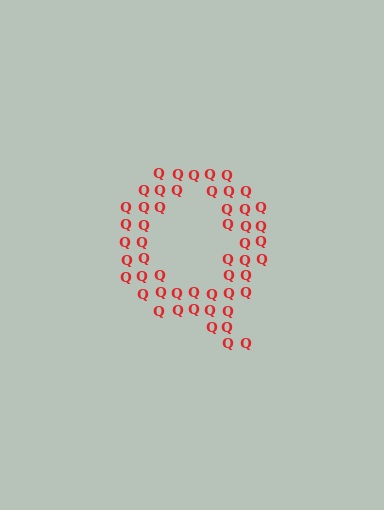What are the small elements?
The small elements are letter Q's.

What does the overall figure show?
The overall figure shows the letter Q.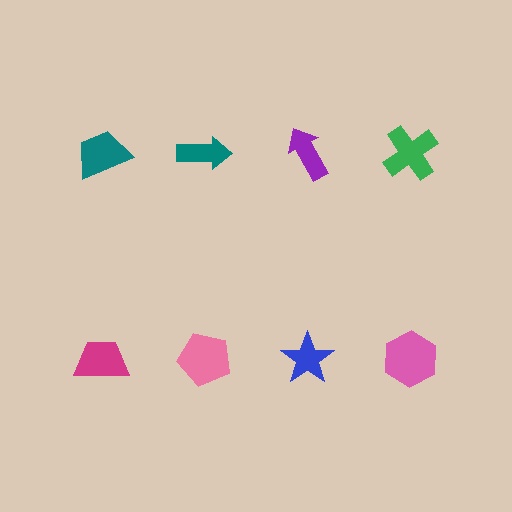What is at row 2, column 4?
A pink hexagon.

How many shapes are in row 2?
4 shapes.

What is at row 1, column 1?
A teal trapezoid.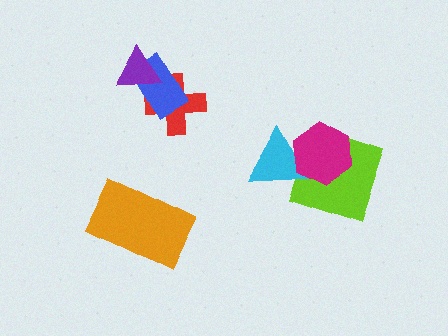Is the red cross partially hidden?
Yes, it is partially covered by another shape.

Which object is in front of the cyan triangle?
The magenta hexagon is in front of the cyan triangle.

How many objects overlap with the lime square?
2 objects overlap with the lime square.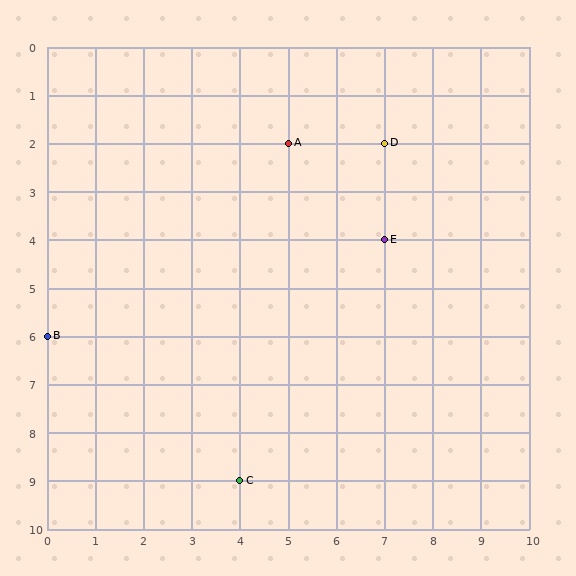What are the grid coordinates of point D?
Point D is at grid coordinates (7, 2).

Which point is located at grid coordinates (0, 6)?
Point B is at (0, 6).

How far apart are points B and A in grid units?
Points B and A are 5 columns and 4 rows apart (about 6.4 grid units diagonally).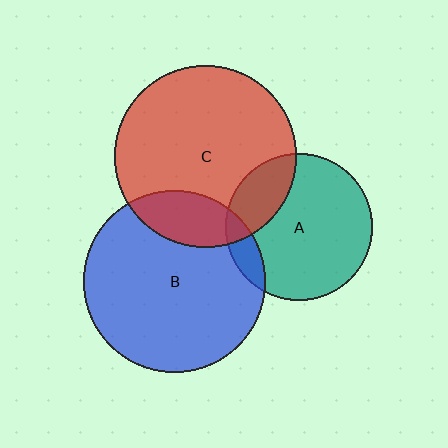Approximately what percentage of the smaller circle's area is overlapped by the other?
Approximately 20%.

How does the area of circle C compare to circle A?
Approximately 1.5 times.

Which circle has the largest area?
Circle B (blue).